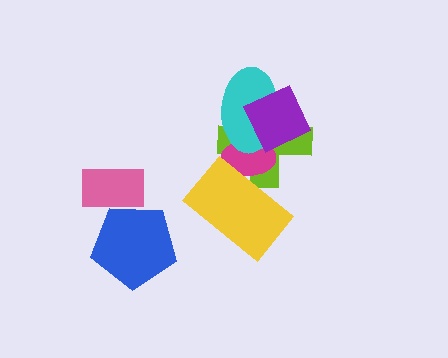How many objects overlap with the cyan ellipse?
3 objects overlap with the cyan ellipse.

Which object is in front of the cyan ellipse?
The purple diamond is in front of the cyan ellipse.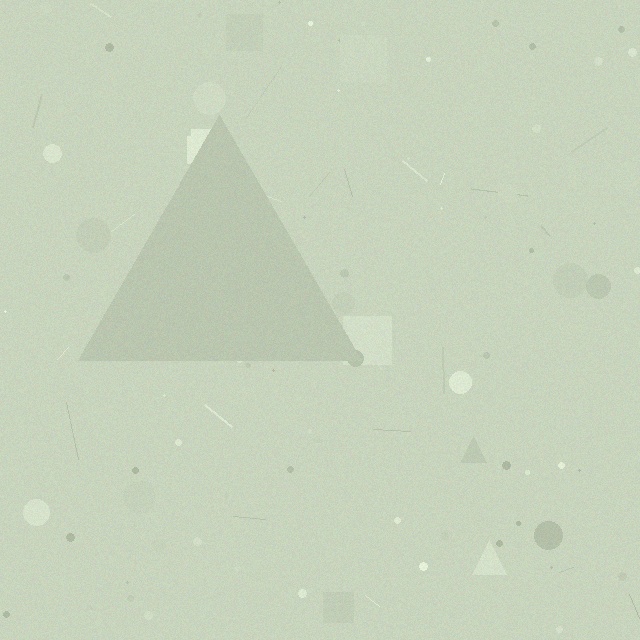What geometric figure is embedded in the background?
A triangle is embedded in the background.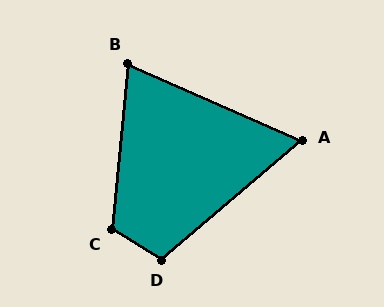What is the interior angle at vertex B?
Approximately 72 degrees (acute).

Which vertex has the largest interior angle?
C, at approximately 116 degrees.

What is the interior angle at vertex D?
Approximately 108 degrees (obtuse).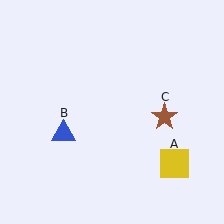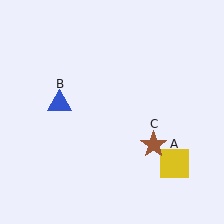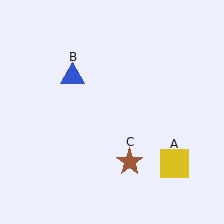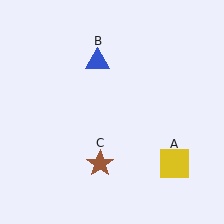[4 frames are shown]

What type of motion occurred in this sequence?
The blue triangle (object B), brown star (object C) rotated clockwise around the center of the scene.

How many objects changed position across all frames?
2 objects changed position: blue triangle (object B), brown star (object C).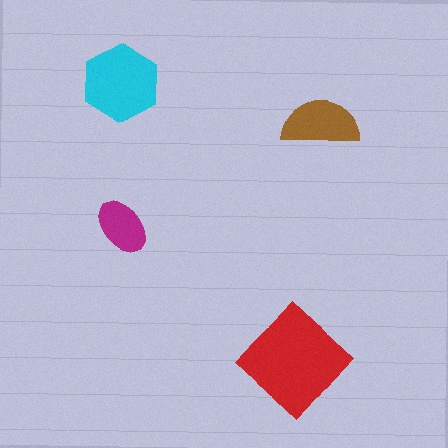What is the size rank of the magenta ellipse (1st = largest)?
4th.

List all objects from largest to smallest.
The red diamond, the cyan hexagon, the brown semicircle, the magenta ellipse.